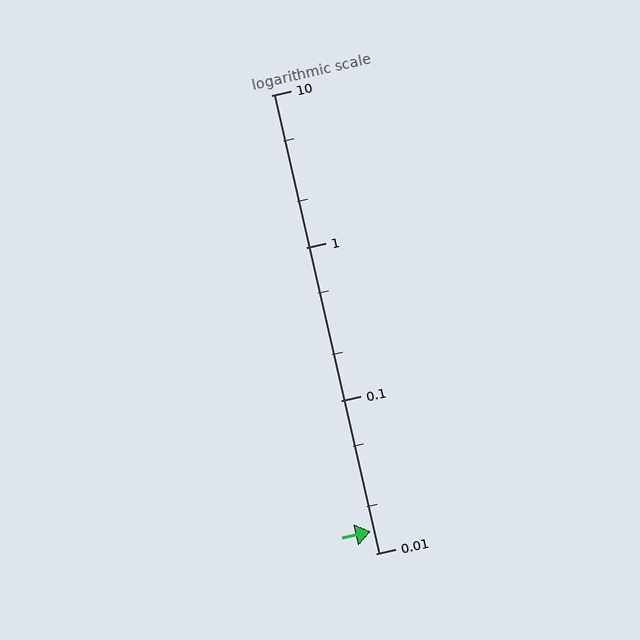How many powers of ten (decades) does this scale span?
The scale spans 3 decades, from 0.01 to 10.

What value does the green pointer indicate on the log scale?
The pointer indicates approximately 0.014.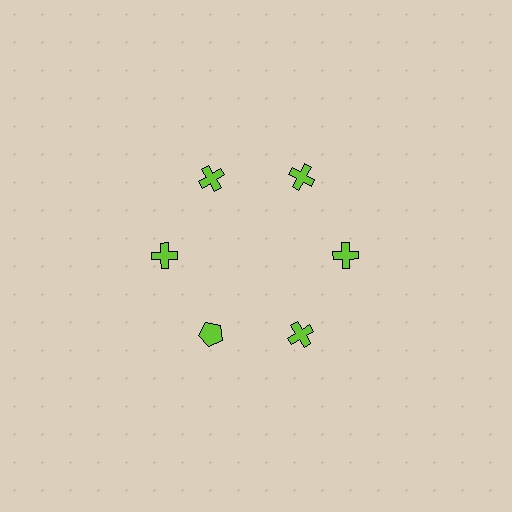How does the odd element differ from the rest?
It has a different shape: pentagon instead of cross.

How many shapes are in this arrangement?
There are 6 shapes arranged in a ring pattern.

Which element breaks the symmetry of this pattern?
The lime pentagon at roughly the 7 o'clock position breaks the symmetry. All other shapes are lime crosses.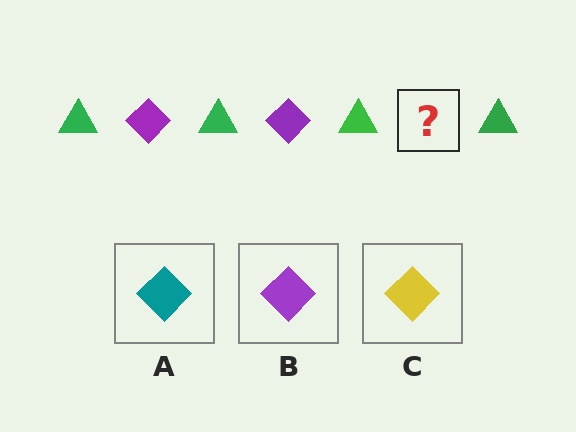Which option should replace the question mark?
Option B.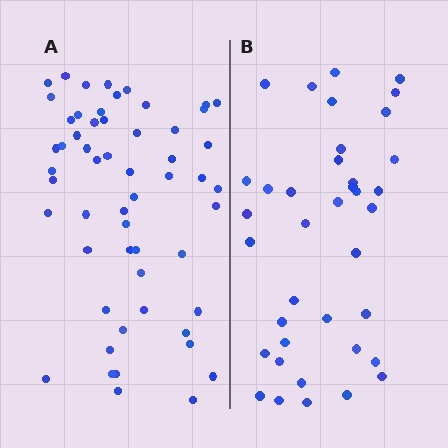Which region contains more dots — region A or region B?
Region A (the left region) has more dots.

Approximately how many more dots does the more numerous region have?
Region A has approximately 20 more dots than region B.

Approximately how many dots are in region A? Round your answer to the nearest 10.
About 60 dots. (The exact count is 56, which rounds to 60.)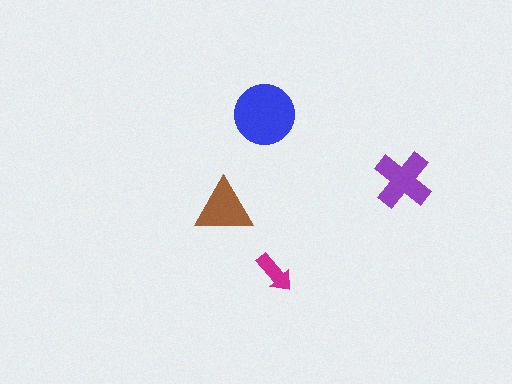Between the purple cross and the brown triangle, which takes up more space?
The purple cross.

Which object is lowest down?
The magenta arrow is bottommost.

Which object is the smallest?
The magenta arrow.